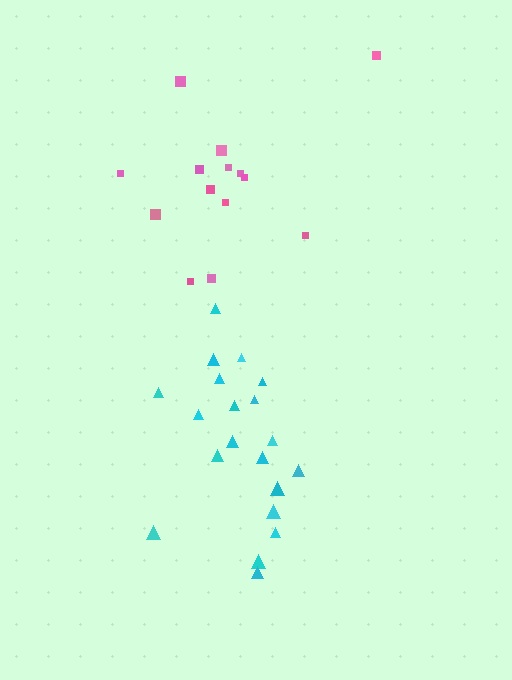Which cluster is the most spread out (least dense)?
Pink.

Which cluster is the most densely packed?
Cyan.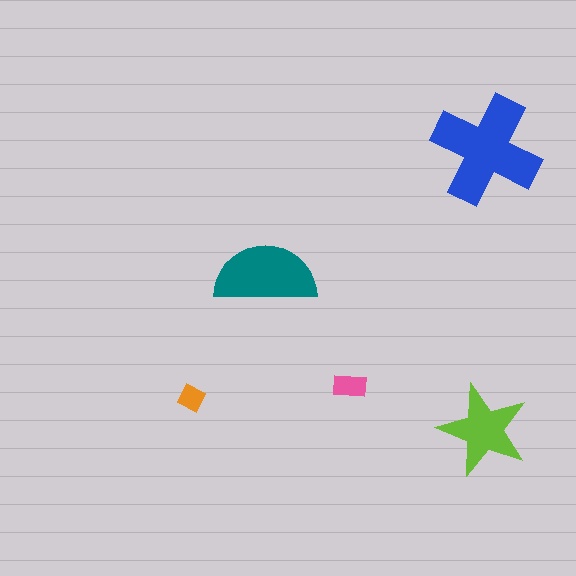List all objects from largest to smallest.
The blue cross, the teal semicircle, the lime star, the pink rectangle, the orange diamond.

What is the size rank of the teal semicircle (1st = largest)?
2nd.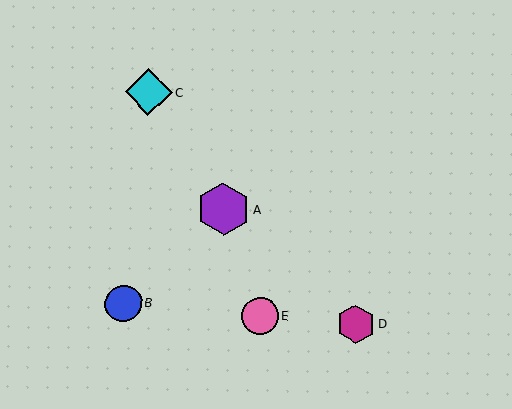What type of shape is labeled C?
Shape C is a cyan diamond.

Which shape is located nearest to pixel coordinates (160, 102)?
The cyan diamond (labeled C) at (149, 92) is nearest to that location.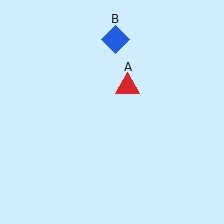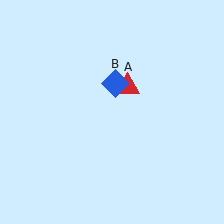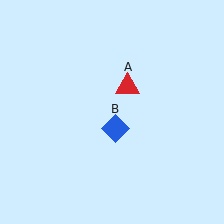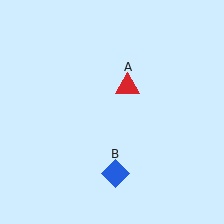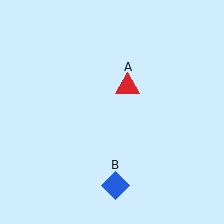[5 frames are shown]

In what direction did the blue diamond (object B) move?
The blue diamond (object B) moved down.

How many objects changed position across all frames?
1 object changed position: blue diamond (object B).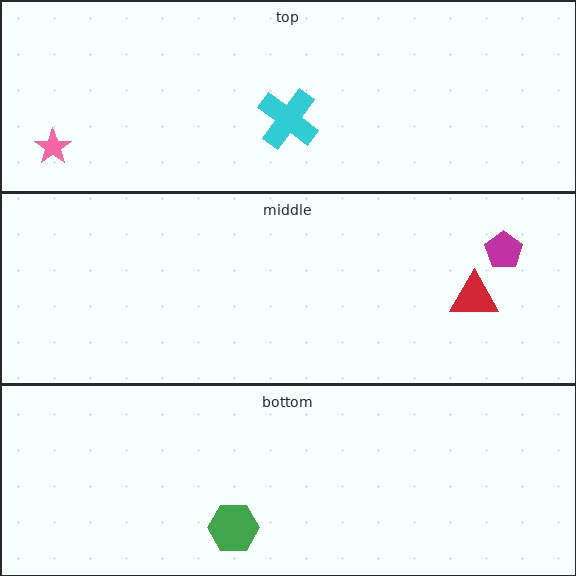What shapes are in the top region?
The cyan cross, the pink star.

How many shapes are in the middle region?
2.